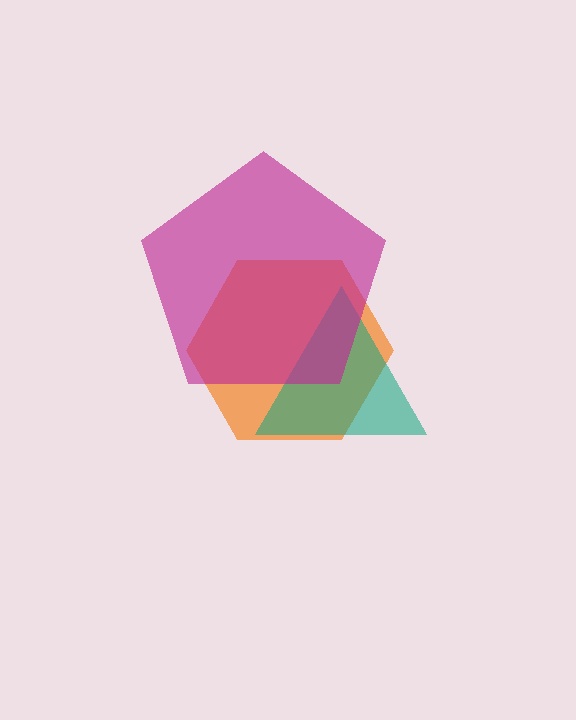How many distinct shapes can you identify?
There are 3 distinct shapes: an orange hexagon, a teal triangle, a magenta pentagon.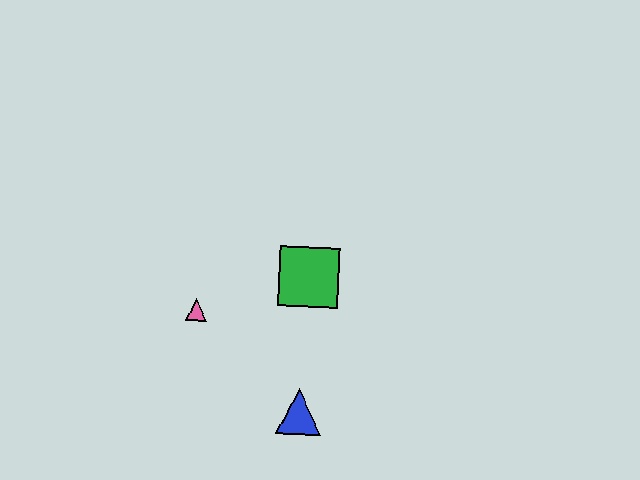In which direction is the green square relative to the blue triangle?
The green square is above the blue triangle.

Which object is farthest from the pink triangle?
The blue triangle is farthest from the pink triangle.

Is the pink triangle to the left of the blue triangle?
Yes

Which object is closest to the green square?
The pink triangle is closest to the green square.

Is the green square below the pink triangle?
No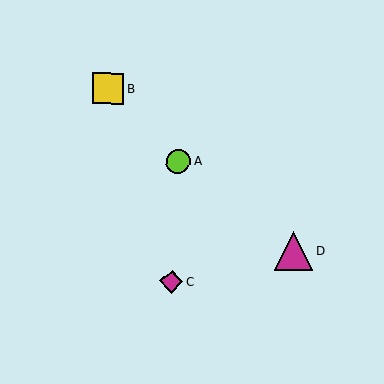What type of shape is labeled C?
Shape C is a magenta diamond.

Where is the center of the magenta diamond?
The center of the magenta diamond is at (172, 282).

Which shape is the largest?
The magenta triangle (labeled D) is the largest.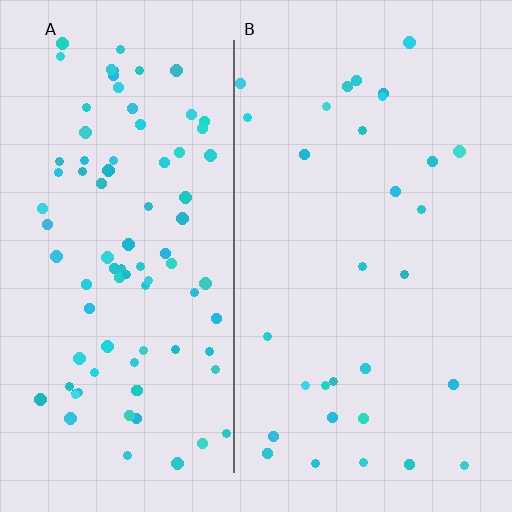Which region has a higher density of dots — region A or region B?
A (the left).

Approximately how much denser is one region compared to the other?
Approximately 2.9× — region A over region B.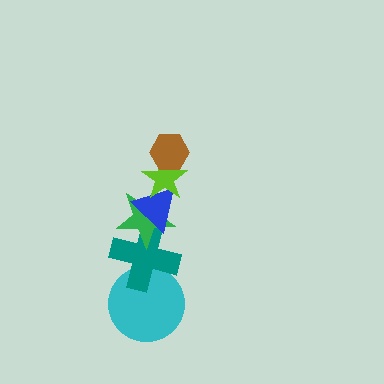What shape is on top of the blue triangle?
The lime star is on top of the blue triangle.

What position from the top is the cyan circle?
The cyan circle is 6th from the top.